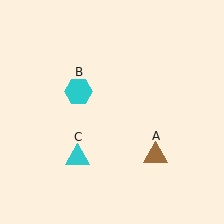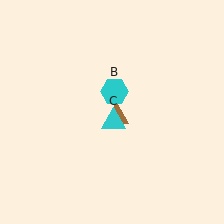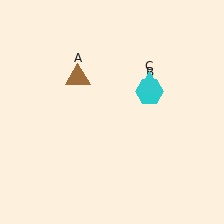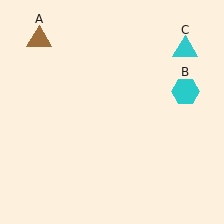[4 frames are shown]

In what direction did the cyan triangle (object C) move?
The cyan triangle (object C) moved up and to the right.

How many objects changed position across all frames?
3 objects changed position: brown triangle (object A), cyan hexagon (object B), cyan triangle (object C).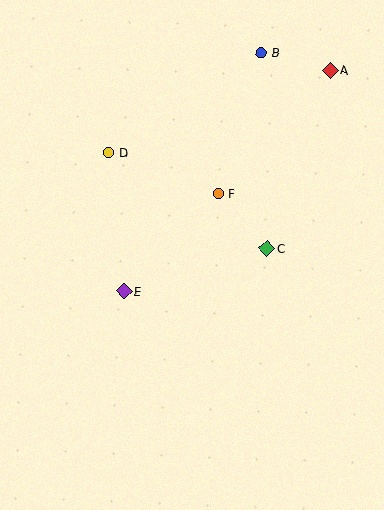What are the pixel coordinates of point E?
Point E is at (124, 291).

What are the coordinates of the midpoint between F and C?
The midpoint between F and C is at (243, 221).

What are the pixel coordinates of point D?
Point D is at (108, 153).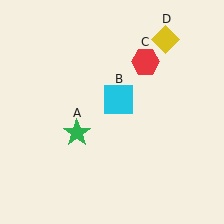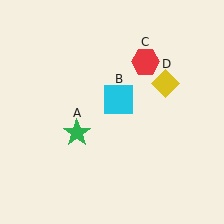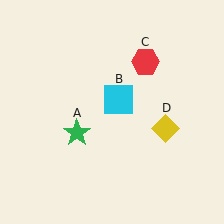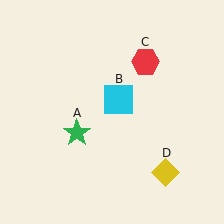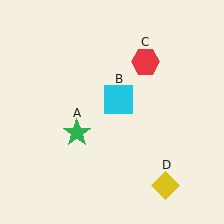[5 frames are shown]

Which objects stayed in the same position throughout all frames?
Green star (object A) and cyan square (object B) and red hexagon (object C) remained stationary.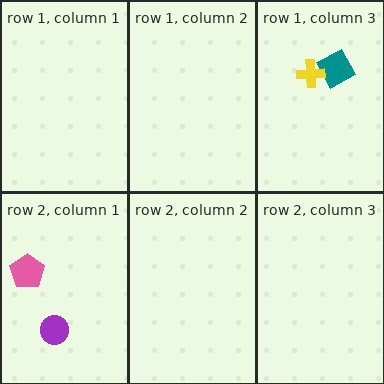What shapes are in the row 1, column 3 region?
The teal diamond, the yellow cross.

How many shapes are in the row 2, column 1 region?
2.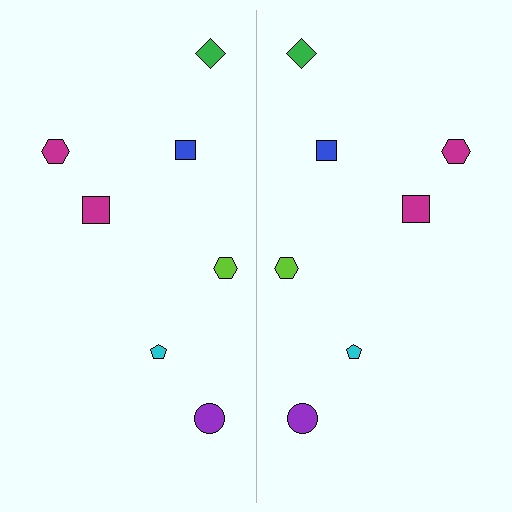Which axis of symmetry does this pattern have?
The pattern has a vertical axis of symmetry running through the center of the image.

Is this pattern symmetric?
Yes, this pattern has bilateral (reflection) symmetry.